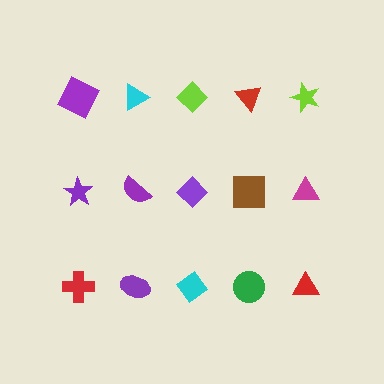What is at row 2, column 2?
A purple semicircle.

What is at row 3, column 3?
A cyan diamond.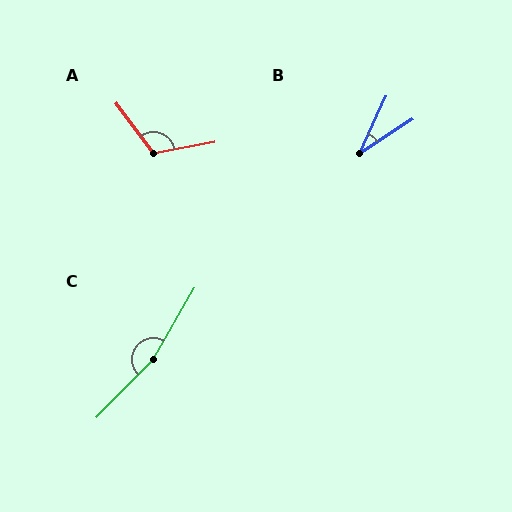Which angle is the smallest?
B, at approximately 33 degrees.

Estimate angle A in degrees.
Approximately 116 degrees.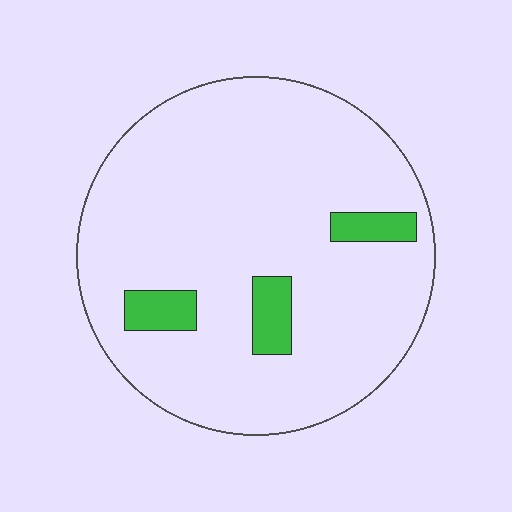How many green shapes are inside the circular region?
3.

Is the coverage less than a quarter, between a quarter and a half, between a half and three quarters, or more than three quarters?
Less than a quarter.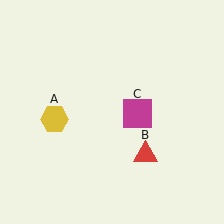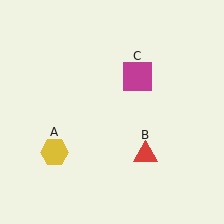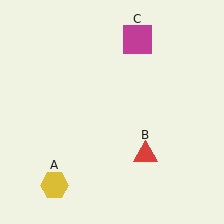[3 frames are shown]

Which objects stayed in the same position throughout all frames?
Red triangle (object B) remained stationary.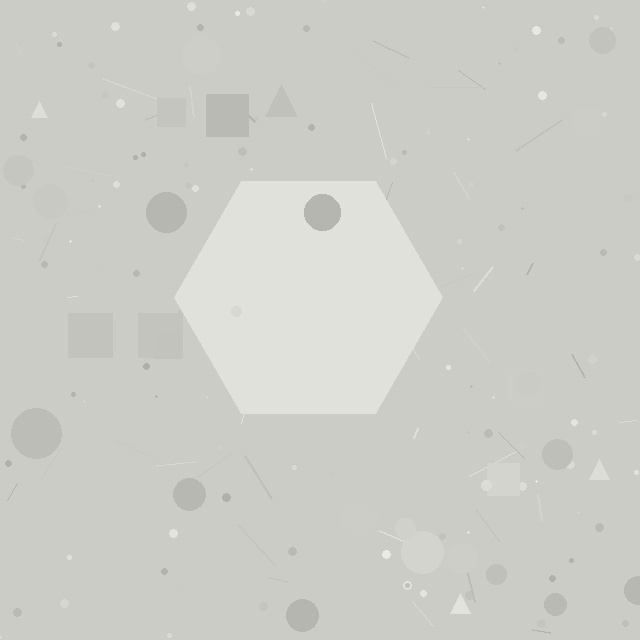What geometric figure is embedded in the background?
A hexagon is embedded in the background.